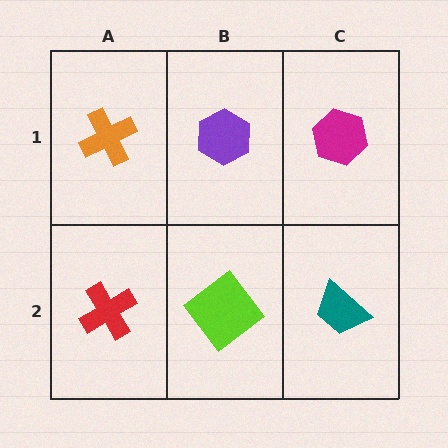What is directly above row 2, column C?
A magenta hexagon.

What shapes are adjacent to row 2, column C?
A magenta hexagon (row 1, column C), a lime diamond (row 2, column B).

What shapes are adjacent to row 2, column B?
A purple hexagon (row 1, column B), a red cross (row 2, column A), a teal trapezoid (row 2, column C).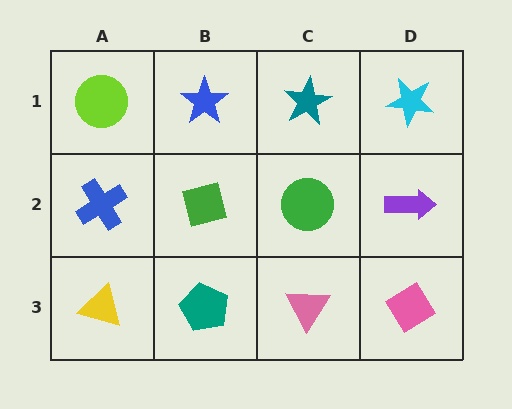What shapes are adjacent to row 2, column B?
A blue star (row 1, column B), a teal pentagon (row 3, column B), a blue cross (row 2, column A), a green circle (row 2, column C).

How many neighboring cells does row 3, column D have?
2.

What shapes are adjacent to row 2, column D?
A cyan star (row 1, column D), a pink diamond (row 3, column D), a green circle (row 2, column C).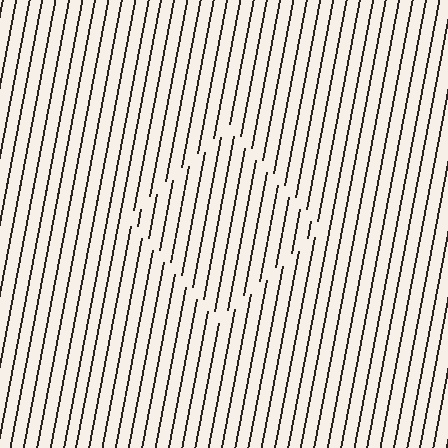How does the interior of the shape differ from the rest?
The interior of the shape contains the same grating, shifted by half a period — the contour is defined by the phase discontinuity where line-ends from the inner and outer gratings abut.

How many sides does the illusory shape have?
4 sides — the line-ends trace a square.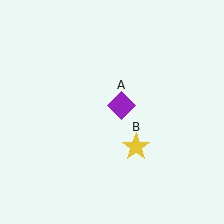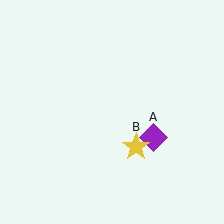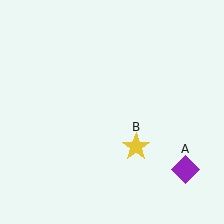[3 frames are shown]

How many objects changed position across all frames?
1 object changed position: purple diamond (object A).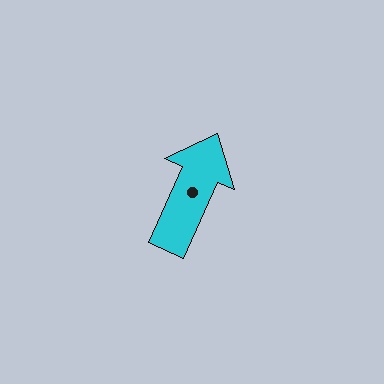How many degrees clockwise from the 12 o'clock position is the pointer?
Approximately 24 degrees.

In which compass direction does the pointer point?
Northeast.